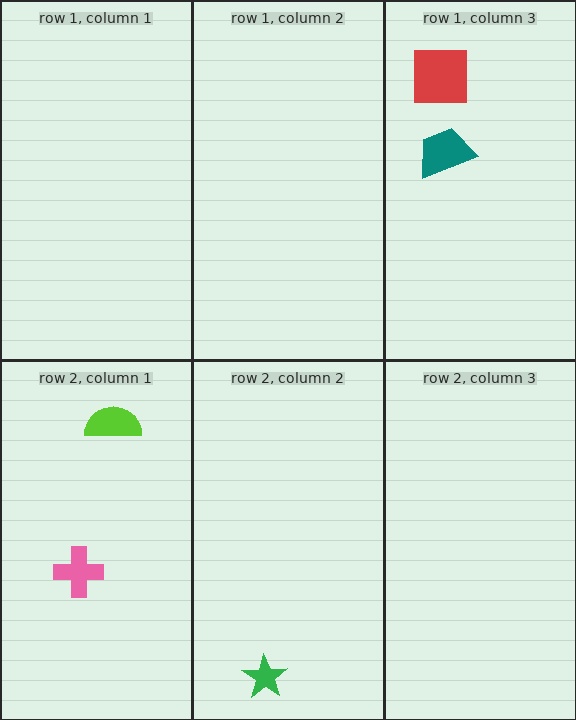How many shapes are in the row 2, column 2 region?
1.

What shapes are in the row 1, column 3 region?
The teal trapezoid, the red square.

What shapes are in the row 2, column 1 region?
The pink cross, the lime semicircle.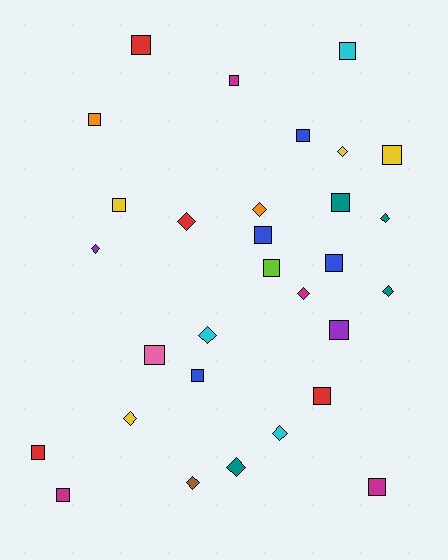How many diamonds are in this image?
There are 12 diamonds.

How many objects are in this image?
There are 30 objects.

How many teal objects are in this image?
There are 4 teal objects.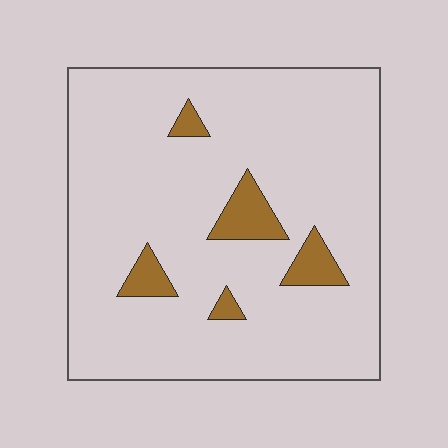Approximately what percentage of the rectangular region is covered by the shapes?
Approximately 10%.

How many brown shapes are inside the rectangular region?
5.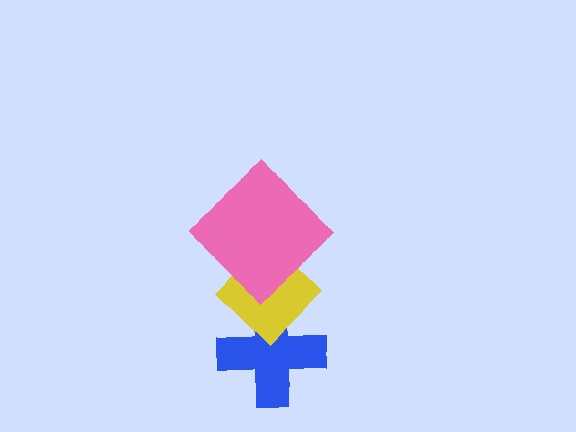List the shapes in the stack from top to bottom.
From top to bottom: the pink diamond, the yellow diamond, the blue cross.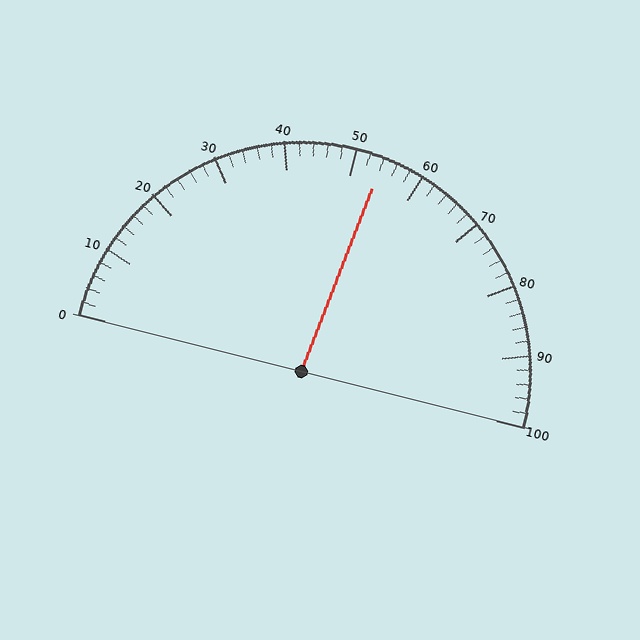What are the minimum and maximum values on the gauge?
The gauge ranges from 0 to 100.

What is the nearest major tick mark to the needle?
The nearest major tick mark is 50.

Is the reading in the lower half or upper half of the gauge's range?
The reading is in the upper half of the range (0 to 100).